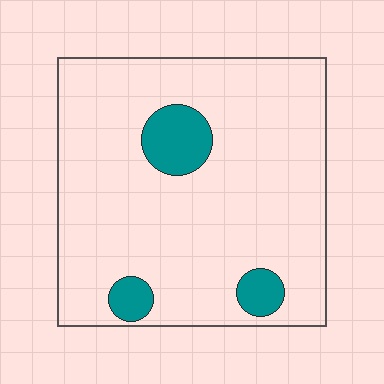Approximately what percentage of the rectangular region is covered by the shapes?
Approximately 10%.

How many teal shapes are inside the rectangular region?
3.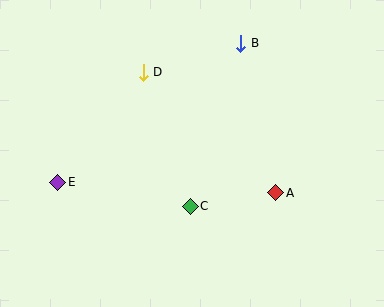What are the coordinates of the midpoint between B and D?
The midpoint between B and D is at (192, 58).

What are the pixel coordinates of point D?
Point D is at (143, 72).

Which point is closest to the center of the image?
Point C at (190, 206) is closest to the center.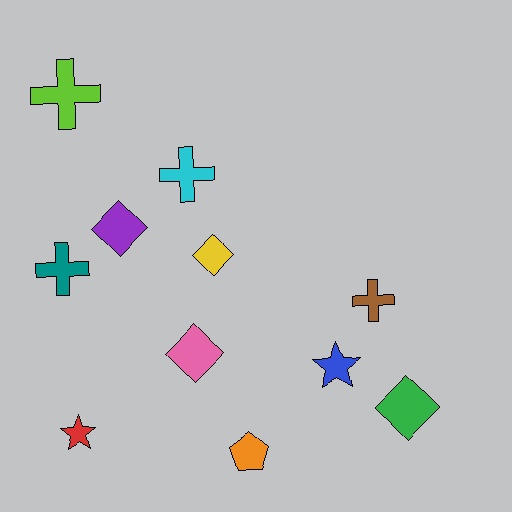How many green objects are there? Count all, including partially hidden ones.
There is 1 green object.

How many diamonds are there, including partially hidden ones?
There are 4 diamonds.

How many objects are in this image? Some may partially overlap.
There are 11 objects.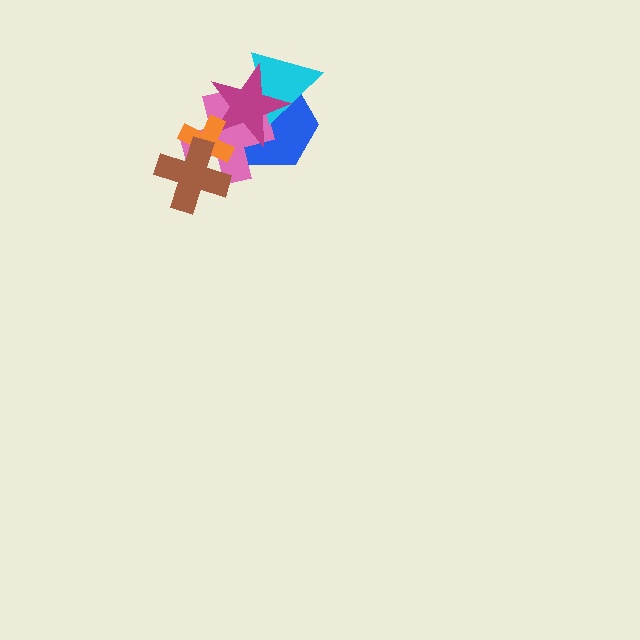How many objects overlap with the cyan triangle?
3 objects overlap with the cyan triangle.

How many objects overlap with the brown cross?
2 objects overlap with the brown cross.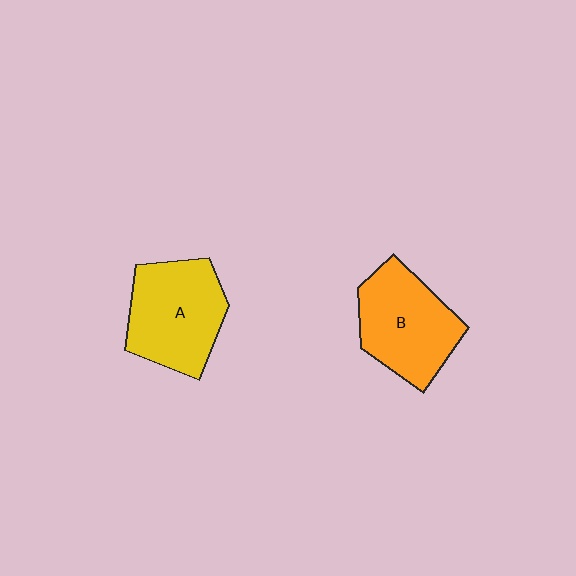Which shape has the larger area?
Shape A (yellow).